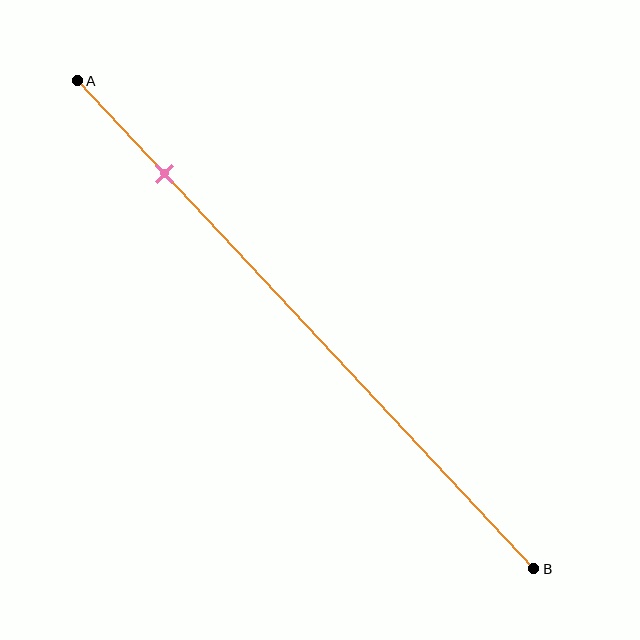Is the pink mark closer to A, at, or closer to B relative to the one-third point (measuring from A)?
The pink mark is closer to point A than the one-third point of segment AB.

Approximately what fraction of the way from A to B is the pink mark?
The pink mark is approximately 20% of the way from A to B.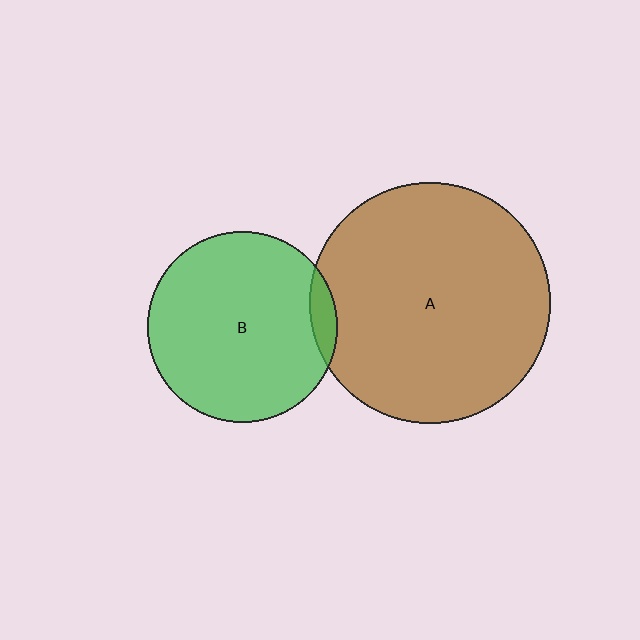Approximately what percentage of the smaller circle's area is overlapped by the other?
Approximately 5%.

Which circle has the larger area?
Circle A (brown).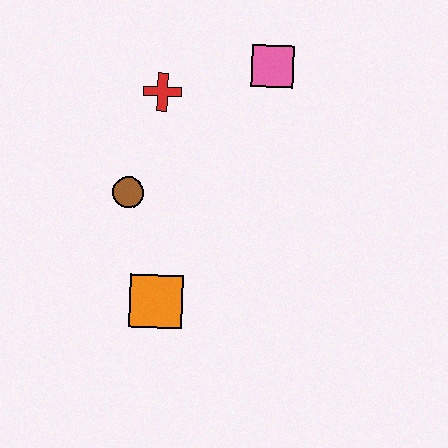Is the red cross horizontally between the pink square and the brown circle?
Yes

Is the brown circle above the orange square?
Yes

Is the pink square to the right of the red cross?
Yes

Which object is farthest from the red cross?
The orange square is farthest from the red cross.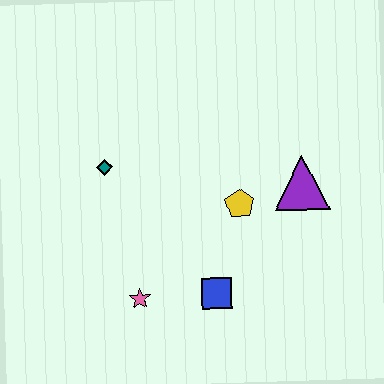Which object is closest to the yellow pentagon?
The purple triangle is closest to the yellow pentagon.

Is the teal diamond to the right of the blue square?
No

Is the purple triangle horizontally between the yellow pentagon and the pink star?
No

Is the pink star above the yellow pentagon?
No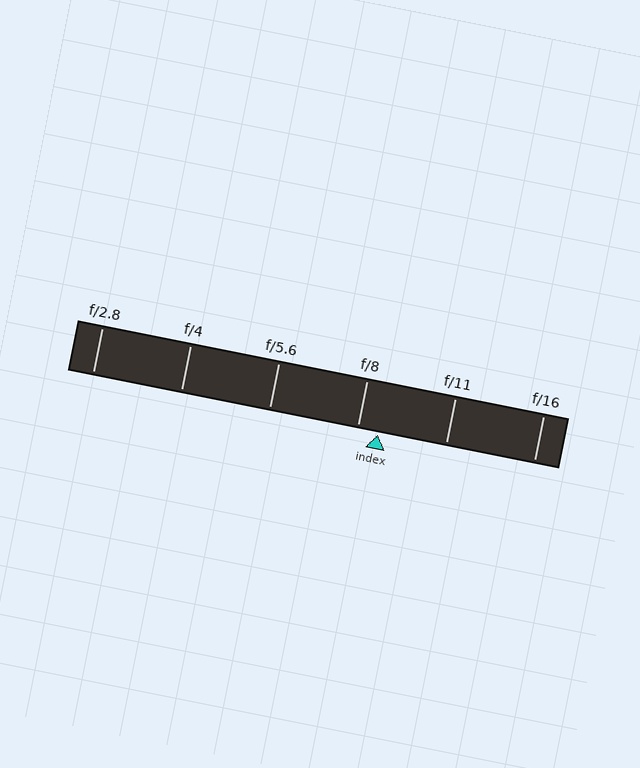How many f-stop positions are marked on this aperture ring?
There are 6 f-stop positions marked.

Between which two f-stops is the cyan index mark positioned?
The index mark is between f/8 and f/11.